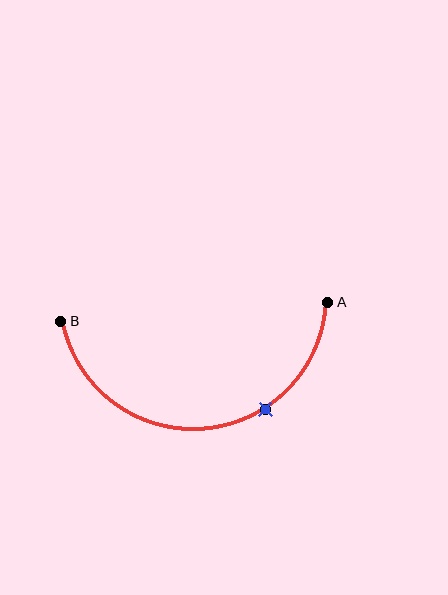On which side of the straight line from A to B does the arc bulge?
The arc bulges below the straight line connecting A and B.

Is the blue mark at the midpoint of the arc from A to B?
No. The blue mark lies on the arc but is closer to endpoint A. The arc midpoint would be at the point on the curve equidistant along the arc from both A and B.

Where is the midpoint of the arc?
The arc midpoint is the point on the curve farthest from the straight line joining A and B. It sits below that line.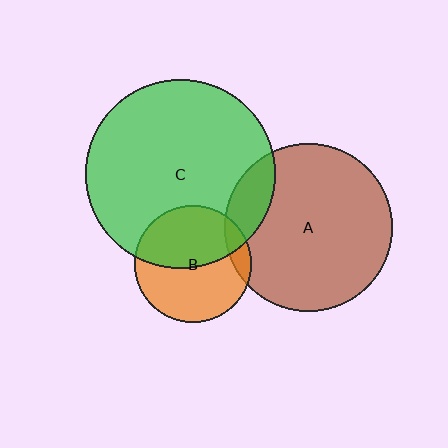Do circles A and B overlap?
Yes.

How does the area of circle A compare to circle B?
Approximately 2.1 times.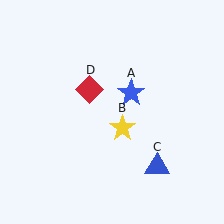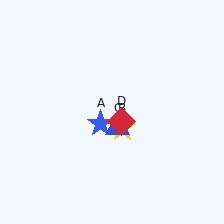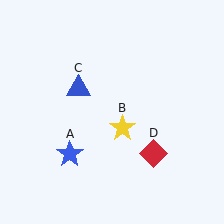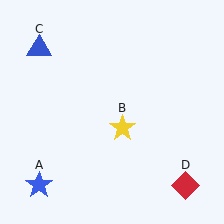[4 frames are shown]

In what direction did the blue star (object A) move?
The blue star (object A) moved down and to the left.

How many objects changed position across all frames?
3 objects changed position: blue star (object A), blue triangle (object C), red diamond (object D).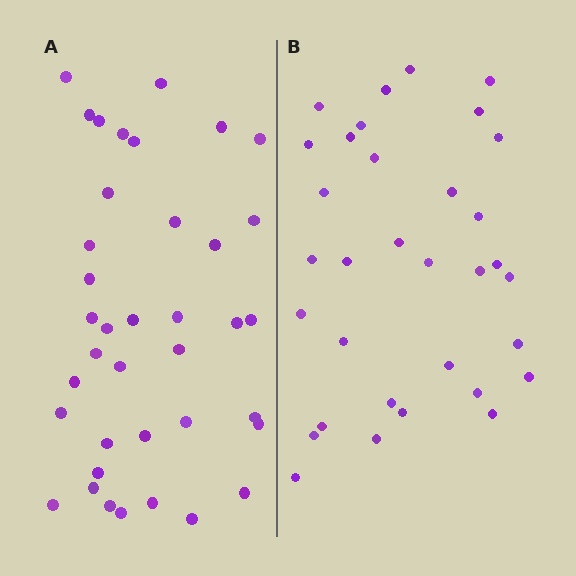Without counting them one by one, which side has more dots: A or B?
Region A (the left region) has more dots.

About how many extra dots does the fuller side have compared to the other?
Region A has about 5 more dots than region B.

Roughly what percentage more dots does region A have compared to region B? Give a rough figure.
About 15% more.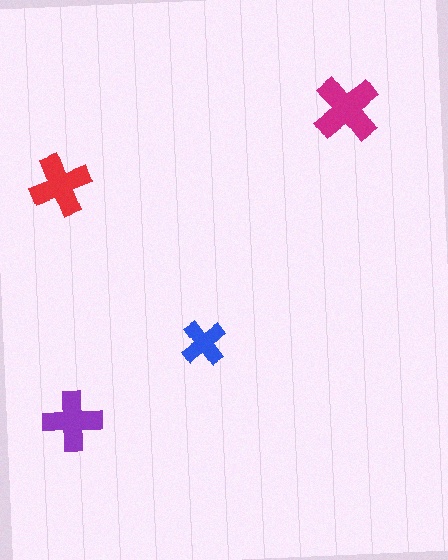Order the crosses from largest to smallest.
the magenta one, the red one, the purple one, the blue one.